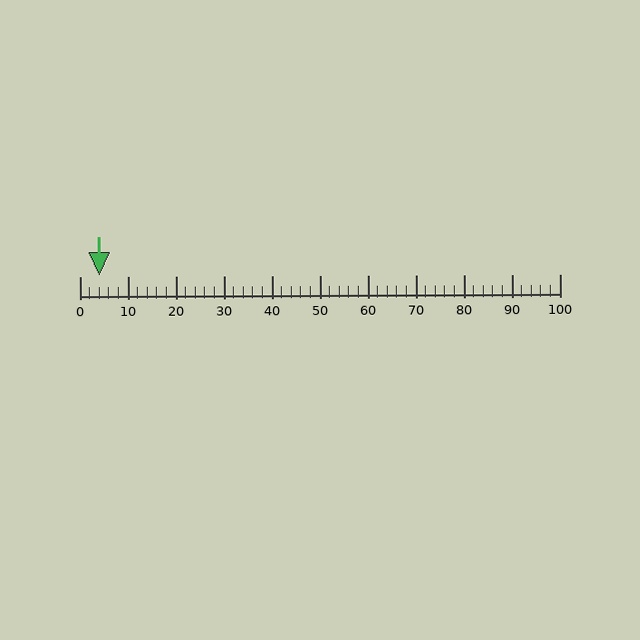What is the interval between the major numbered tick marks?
The major tick marks are spaced 10 units apart.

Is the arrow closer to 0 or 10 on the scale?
The arrow is closer to 0.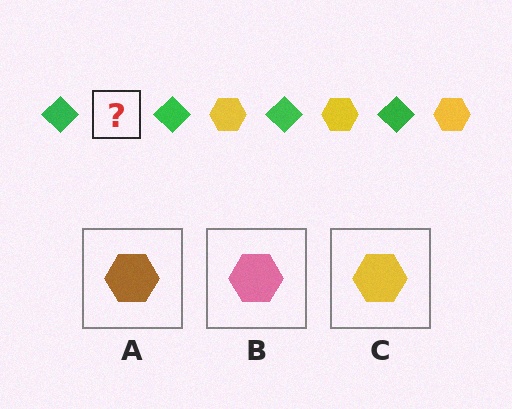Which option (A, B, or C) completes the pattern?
C.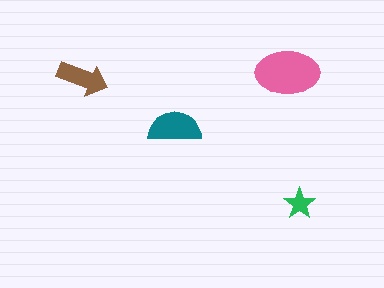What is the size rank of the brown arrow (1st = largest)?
3rd.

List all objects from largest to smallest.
The pink ellipse, the teal semicircle, the brown arrow, the green star.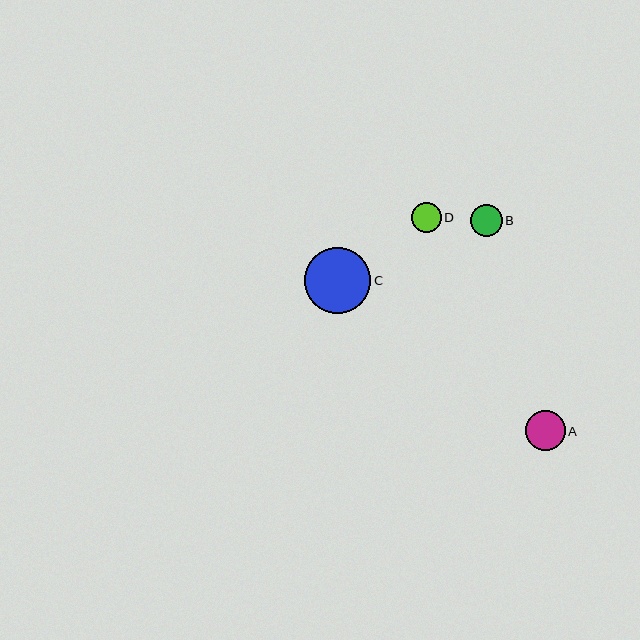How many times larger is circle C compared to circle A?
Circle C is approximately 1.7 times the size of circle A.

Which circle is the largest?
Circle C is the largest with a size of approximately 66 pixels.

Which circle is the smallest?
Circle D is the smallest with a size of approximately 30 pixels.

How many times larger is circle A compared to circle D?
Circle A is approximately 1.4 times the size of circle D.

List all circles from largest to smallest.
From largest to smallest: C, A, B, D.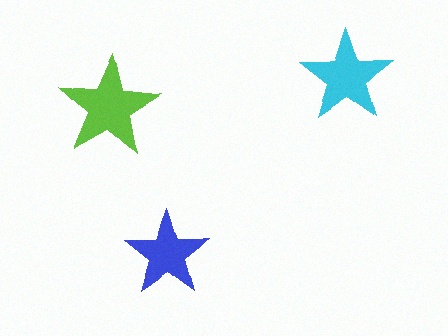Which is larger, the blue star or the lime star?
The lime one.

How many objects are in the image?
There are 3 objects in the image.